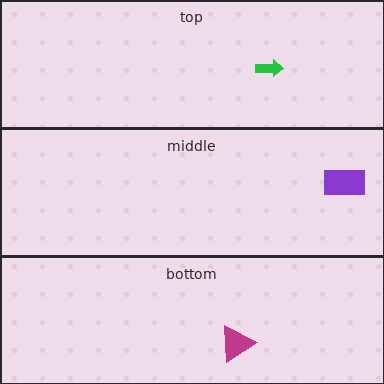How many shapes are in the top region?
1.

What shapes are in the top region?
The green arrow.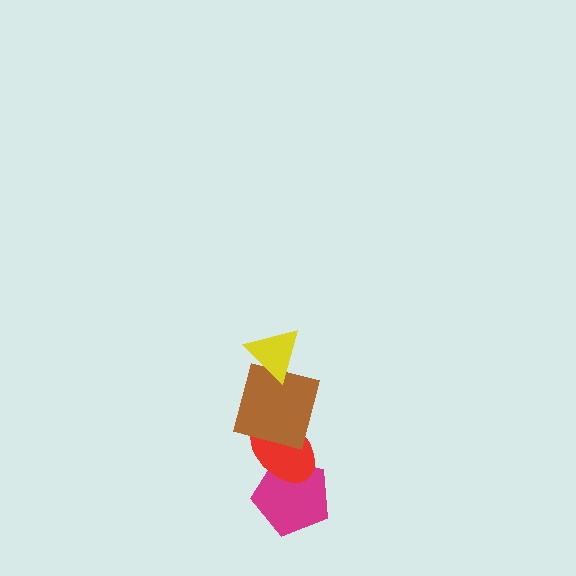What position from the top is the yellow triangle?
The yellow triangle is 1st from the top.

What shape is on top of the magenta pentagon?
The red ellipse is on top of the magenta pentagon.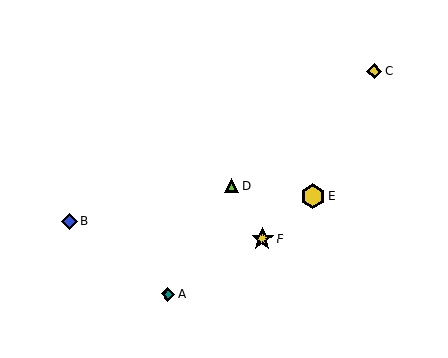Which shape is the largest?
The yellow hexagon (labeled E) is the largest.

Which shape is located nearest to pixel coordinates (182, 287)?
The teal diamond (labeled A) at (168, 294) is nearest to that location.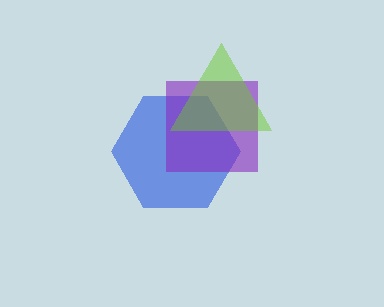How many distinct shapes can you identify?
There are 3 distinct shapes: a blue hexagon, a purple square, a lime triangle.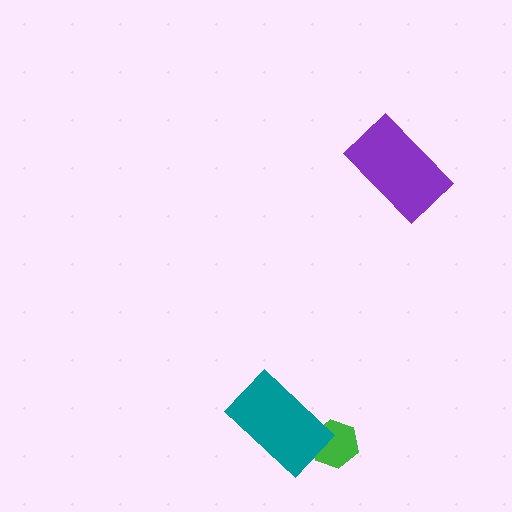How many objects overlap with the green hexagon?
1 object overlaps with the green hexagon.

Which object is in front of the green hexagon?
The teal rectangle is in front of the green hexagon.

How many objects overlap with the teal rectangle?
1 object overlaps with the teal rectangle.